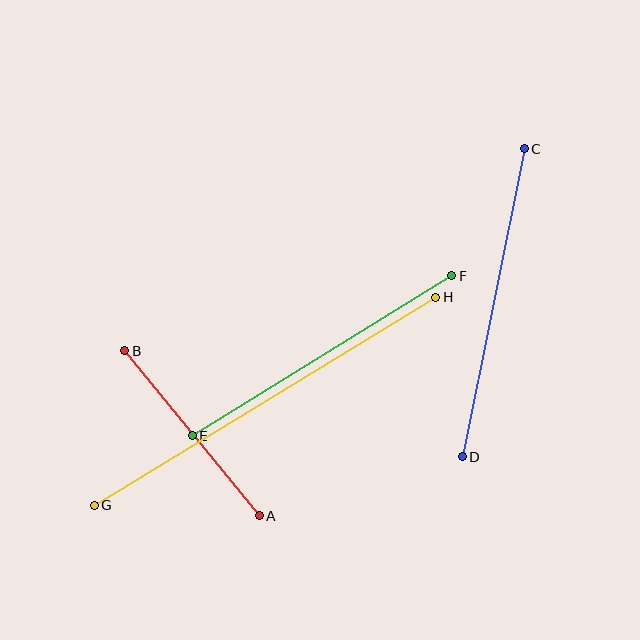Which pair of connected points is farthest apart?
Points G and H are farthest apart.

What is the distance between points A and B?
The distance is approximately 213 pixels.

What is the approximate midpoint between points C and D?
The midpoint is at approximately (493, 303) pixels.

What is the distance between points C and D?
The distance is approximately 314 pixels.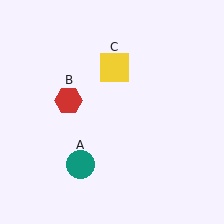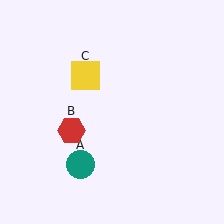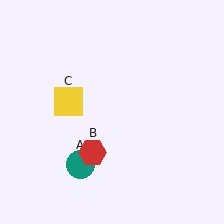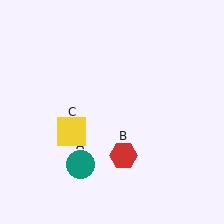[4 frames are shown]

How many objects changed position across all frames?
2 objects changed position: red hexagon (object B), yellow square (object C).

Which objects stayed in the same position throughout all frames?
Teal circle (object A) remained stationary.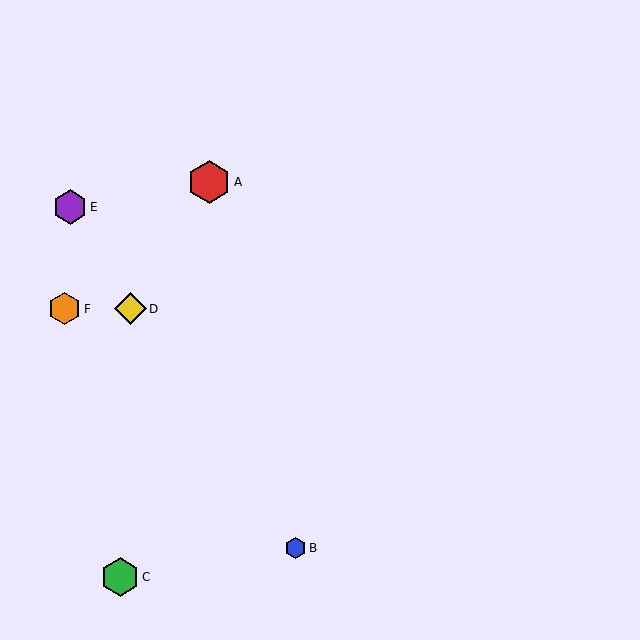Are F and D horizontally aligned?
Yes, both are at y≈309.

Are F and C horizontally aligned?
No, F is at y≈309 and C is at y≈577.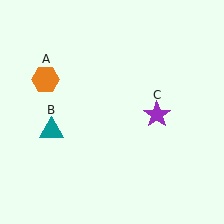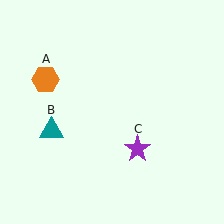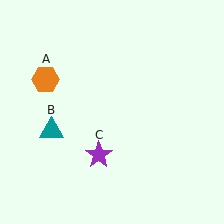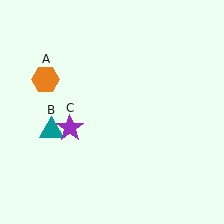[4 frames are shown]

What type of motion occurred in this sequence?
The purple star (object C) rotated clockwise around the center of the scene.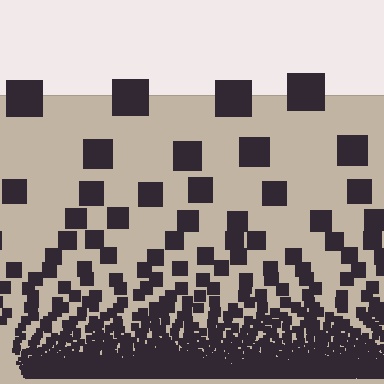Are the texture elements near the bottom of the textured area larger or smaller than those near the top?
Smaller. The gradient is inverted — elements near the bottom are smaller and denser.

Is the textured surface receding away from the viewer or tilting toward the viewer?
The surface appears to tilt toward the viewer. Texture elements get larger and sparser toward the top.